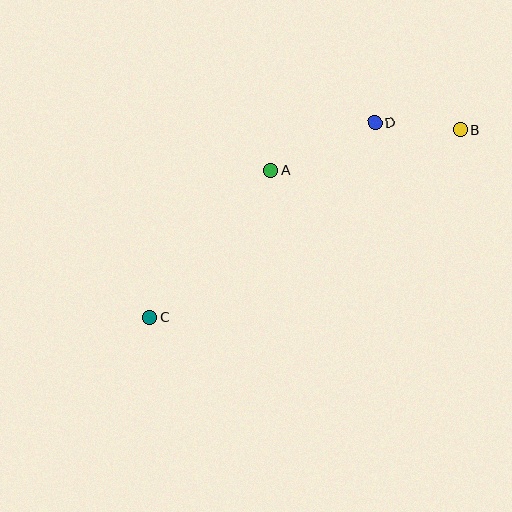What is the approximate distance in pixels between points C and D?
The distance between C and D is approximately 298 pixels.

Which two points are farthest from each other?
Points B and C are farthest from each other.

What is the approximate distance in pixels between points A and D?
The distance between A and D is approximately 114 pixels.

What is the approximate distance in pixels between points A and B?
The distance between A and B is approximately 193 pixels.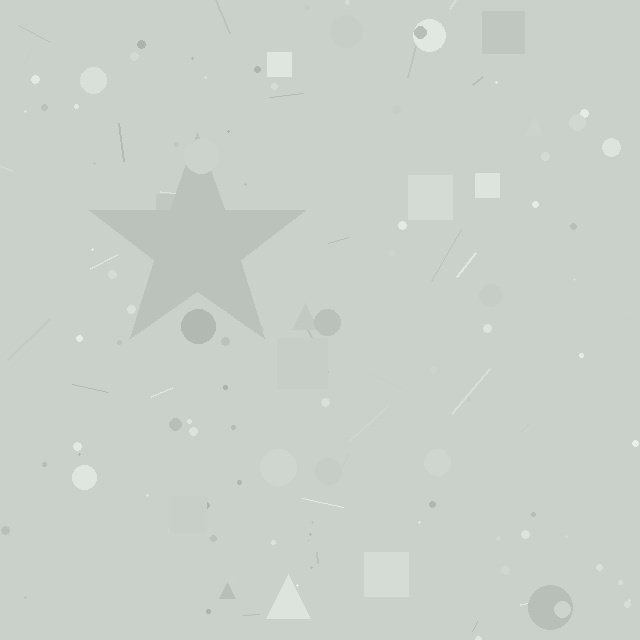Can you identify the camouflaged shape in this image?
The camouflaged shape is a star.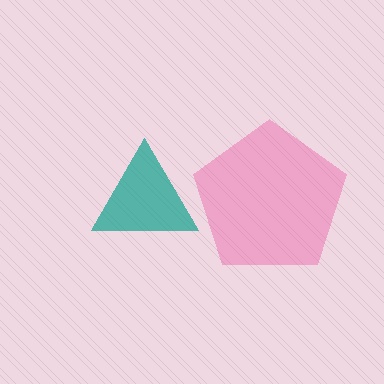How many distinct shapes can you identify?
There are 2 distinct shapes: a pink pentagon, a teal triangle.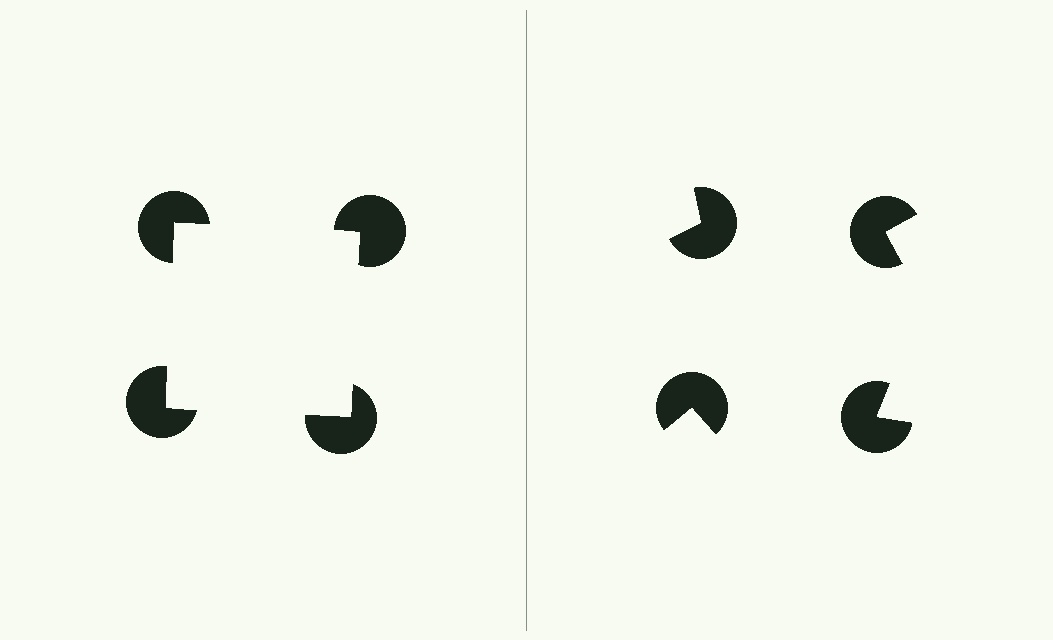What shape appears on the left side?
An illusory square.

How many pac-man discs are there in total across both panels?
8 — 4 on each side.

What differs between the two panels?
The pac-man discs are positioned identically on both sides; only the wedge orientations differ. On the left they align to a square; on the right they are misaligned.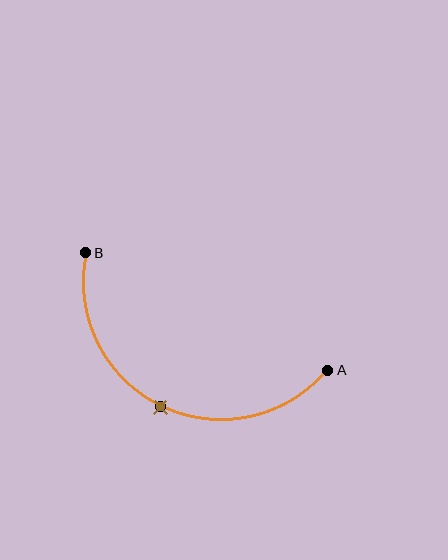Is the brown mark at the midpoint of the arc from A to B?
Yes. The brown mark lies on the arc at equal arc-length from both A and B — it is the arc midpoint.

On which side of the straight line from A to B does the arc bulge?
The arc bulges below the straight line connecting A and B.